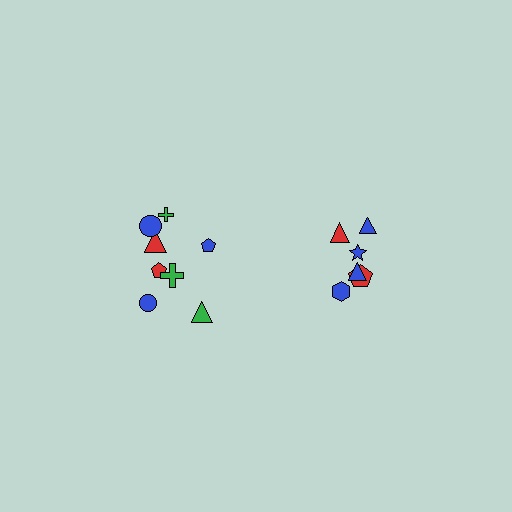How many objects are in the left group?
There are 8 objects.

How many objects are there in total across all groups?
There are 14 objects.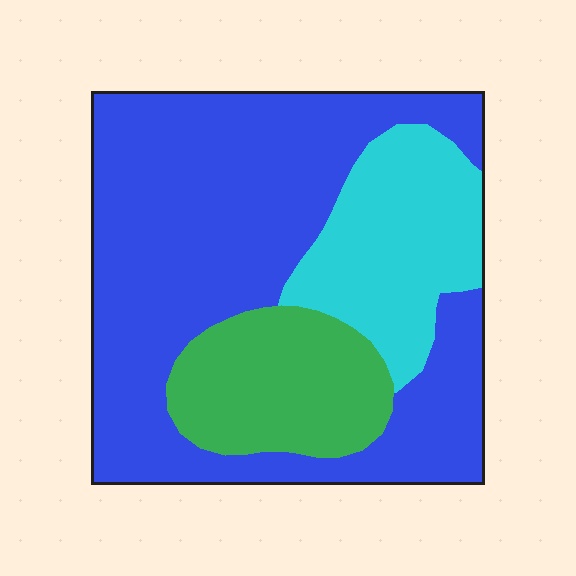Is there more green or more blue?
Blue.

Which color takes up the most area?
Blue, at roughly 60%.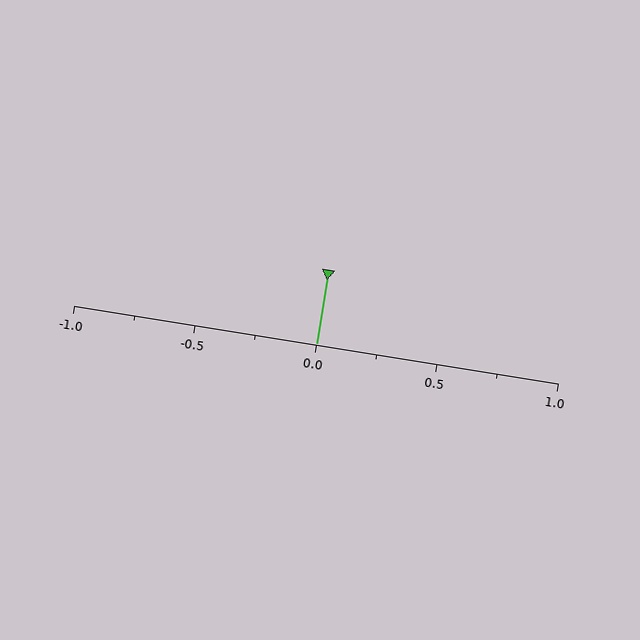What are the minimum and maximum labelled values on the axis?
The axis runs from -1.0 to 1.0.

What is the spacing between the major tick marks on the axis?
The major ticks are spaced 0.5 apart.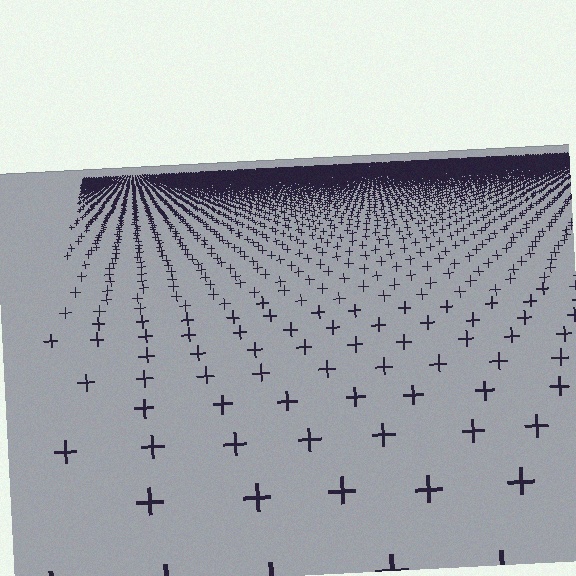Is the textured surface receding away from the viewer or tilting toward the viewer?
The surface is receding away from the viewer. Texture elements get smaller and denser toward the top.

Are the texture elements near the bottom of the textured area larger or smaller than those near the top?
Larger. Near the bottom, elements are closer to the viewer and appear at a bigger on-screen size.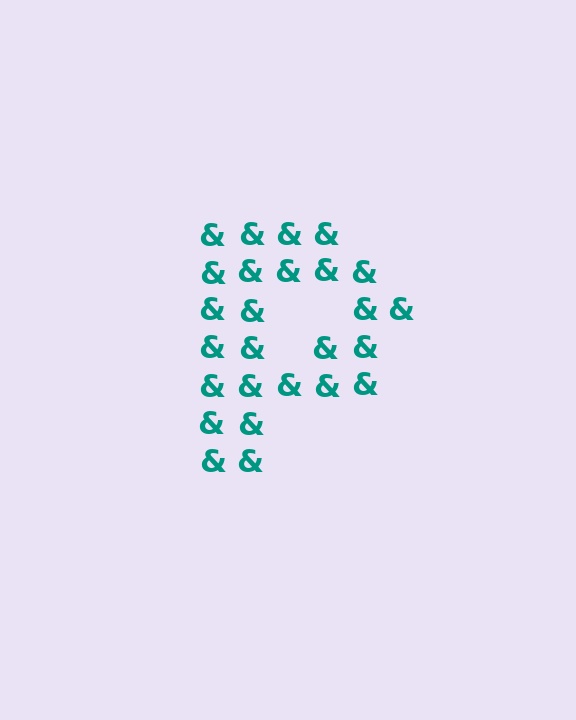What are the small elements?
The small elements are ampersands.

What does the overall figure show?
The overall figure shows the letter P.